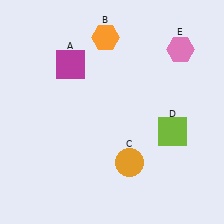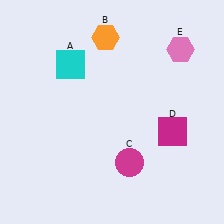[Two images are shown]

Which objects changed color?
A changed from magenta to cyan. C changed from orange to magenta. D changed from lime to magenta.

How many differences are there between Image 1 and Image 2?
There are 3 differences between the two images.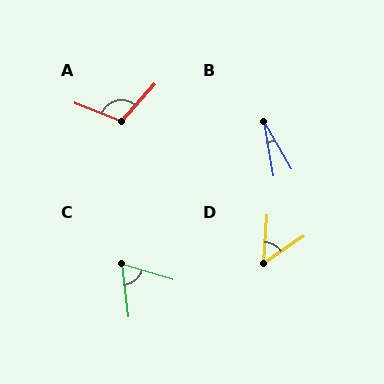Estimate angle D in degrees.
Approximately 51 degrees.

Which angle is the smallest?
B, at approximately 20 degrees.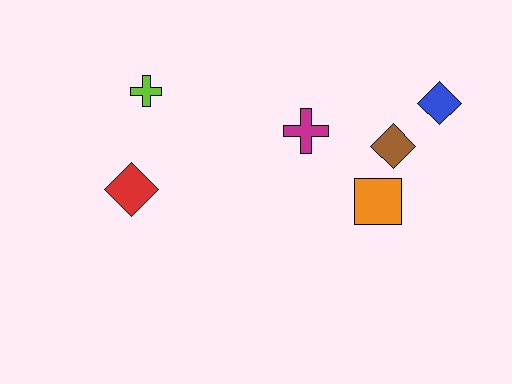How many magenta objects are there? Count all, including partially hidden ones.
There is 1 magenta object.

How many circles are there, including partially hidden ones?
There are no circles.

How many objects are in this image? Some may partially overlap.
There are 6 objects.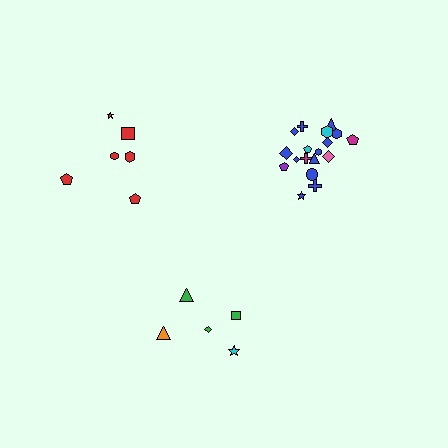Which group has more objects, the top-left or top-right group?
The top-right group.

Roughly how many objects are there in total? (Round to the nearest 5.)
Roughly 30 objects in total.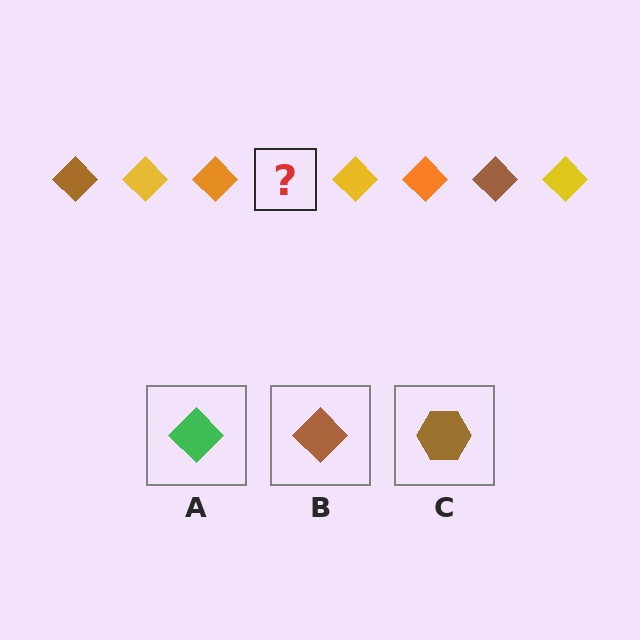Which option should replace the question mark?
Option B.